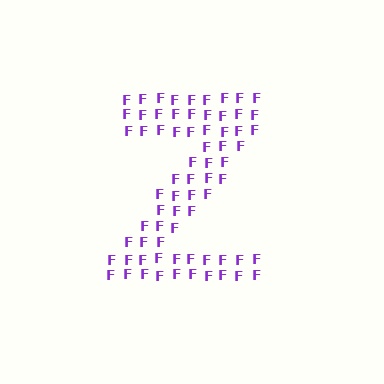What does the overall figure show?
The overall figure shows the letter Z.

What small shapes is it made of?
It is made of small letter F's.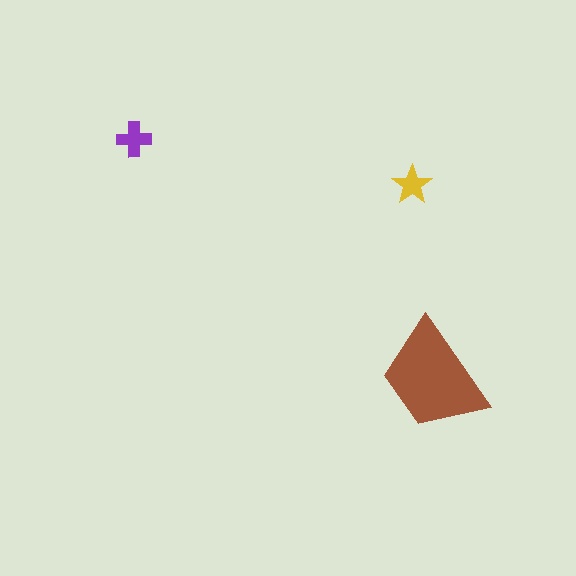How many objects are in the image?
There are 3 objects in the image.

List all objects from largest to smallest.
The brown trapezoid, the purple cross, the yellow star.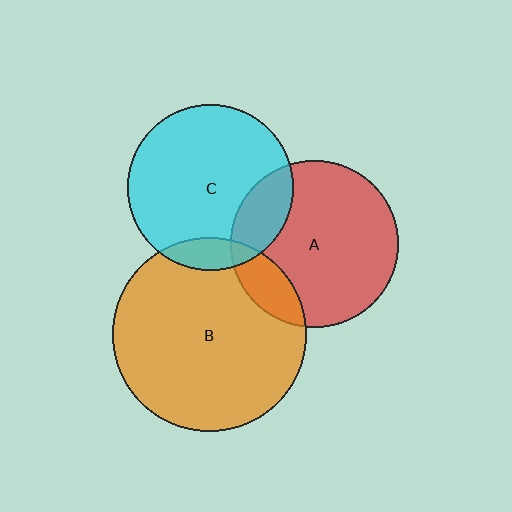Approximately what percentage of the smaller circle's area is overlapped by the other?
Approximately 15%.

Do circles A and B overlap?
Yes.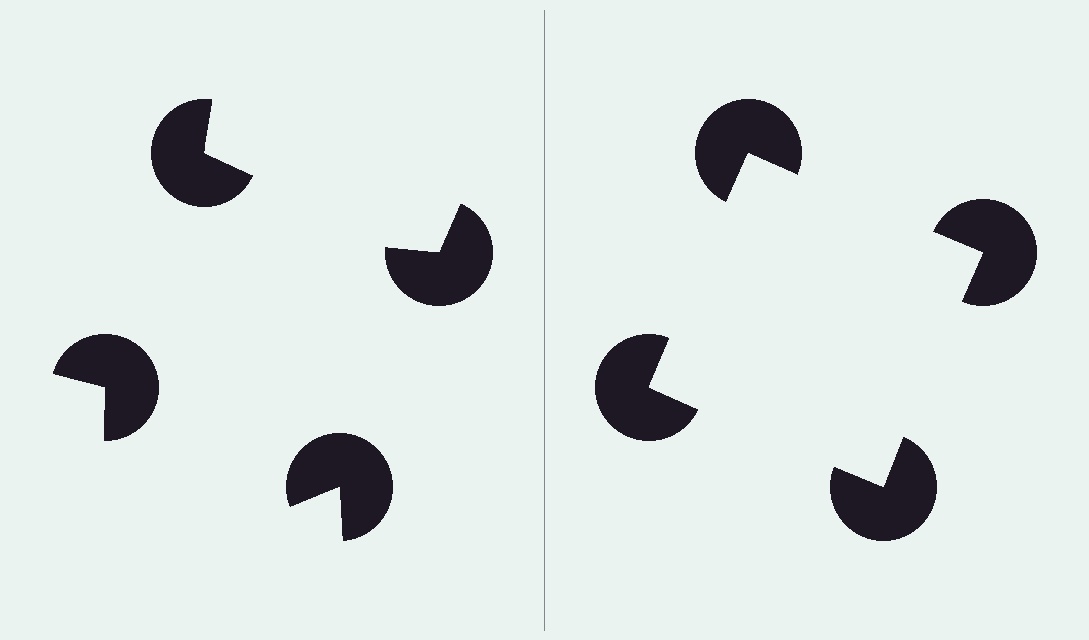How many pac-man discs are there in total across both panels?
8 — 4 on each side.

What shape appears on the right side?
An illusory square.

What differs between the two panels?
The pac-man discs are positioned identically on both sides; only the wedge orientations differ. On the right they align to a square; on the left they are misaligned.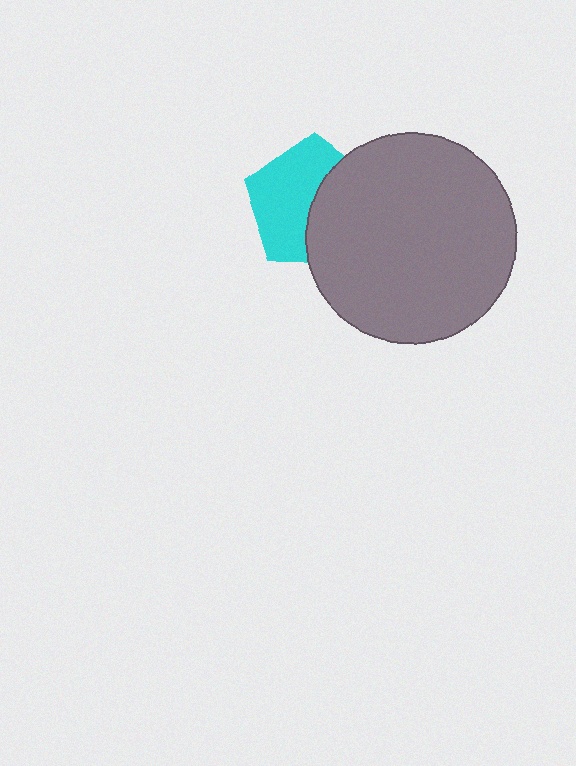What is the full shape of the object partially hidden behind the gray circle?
The partially hidden object is a cyan pentagon.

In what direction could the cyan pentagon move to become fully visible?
The cyan pentagon could move left. That would shift it out from behind the gray circle entirely.